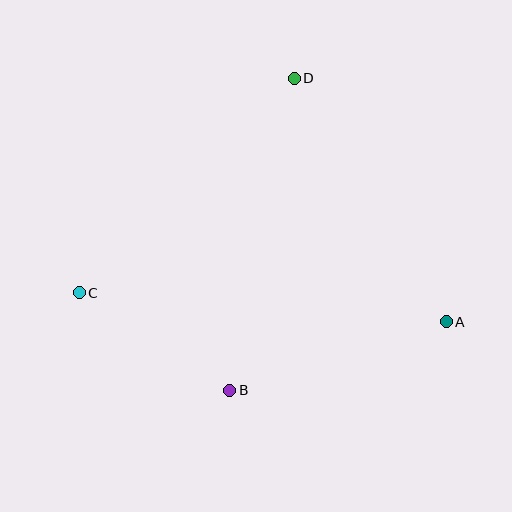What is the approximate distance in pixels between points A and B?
The distance between A and B is approximately 227 pixels.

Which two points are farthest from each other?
Points A and C are farthest from each other.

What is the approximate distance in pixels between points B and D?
The distance between B and D is approximately 319 pixels.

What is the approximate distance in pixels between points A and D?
The distance between A and D is approximately 287 pixels.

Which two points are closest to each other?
Points B and C are closest to each other.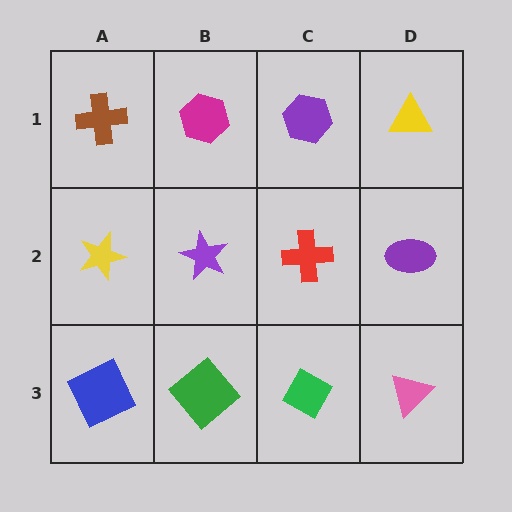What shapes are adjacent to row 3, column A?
A yellow star (row 2, column A), a green diamond (row 3, column B).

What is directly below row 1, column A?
A yellow star.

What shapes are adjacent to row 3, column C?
A red cross (row 2, column C), a green diamond (row 3, column B), a pink triangle (row 3, column D).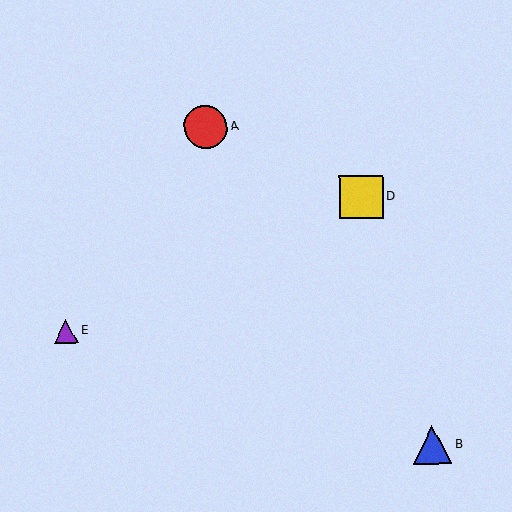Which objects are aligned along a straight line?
Objects C, D, E are aligned along a straight line.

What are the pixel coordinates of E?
Object E is at (66, 331).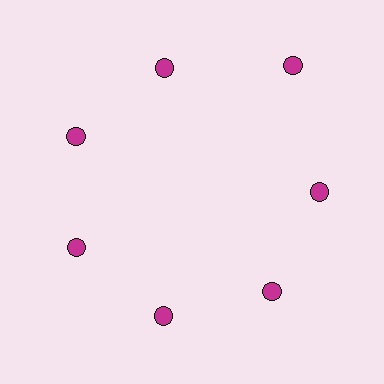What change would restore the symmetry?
The symmetry would be restored by moving it inward, back onto the ring so that all 7 circles sit at equal angles and equal distance from the center.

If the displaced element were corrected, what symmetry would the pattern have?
It would have 7-fold rotational symmetry — the pattern would map onto itself every 51 degrees.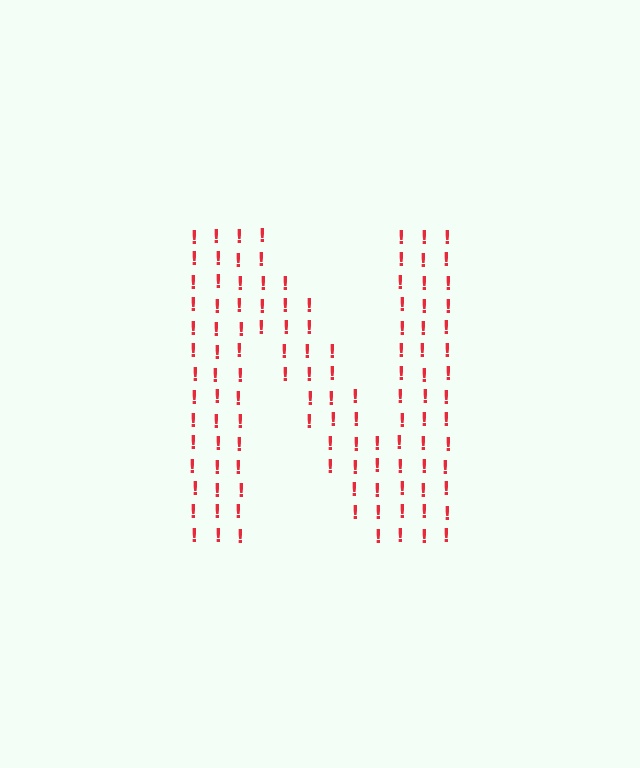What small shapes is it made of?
It is made of small exclamation marks.